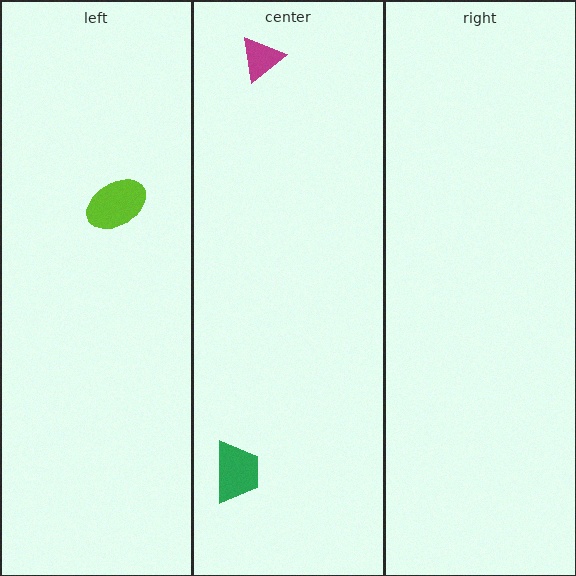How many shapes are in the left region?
1.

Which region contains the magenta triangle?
The center region.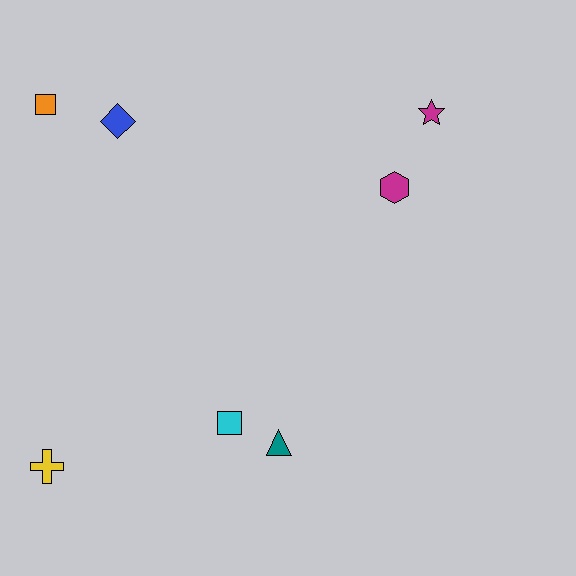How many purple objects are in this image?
There are no purple objects.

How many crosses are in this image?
There is 1 cross.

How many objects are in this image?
There are 7 objects.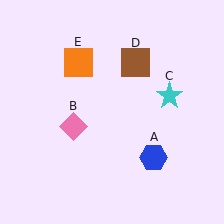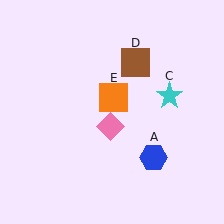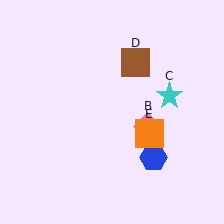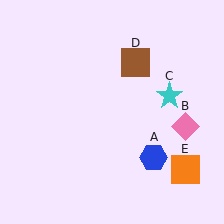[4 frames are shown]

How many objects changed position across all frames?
2 objects changed position: pink diamond (object B), orange square (object E).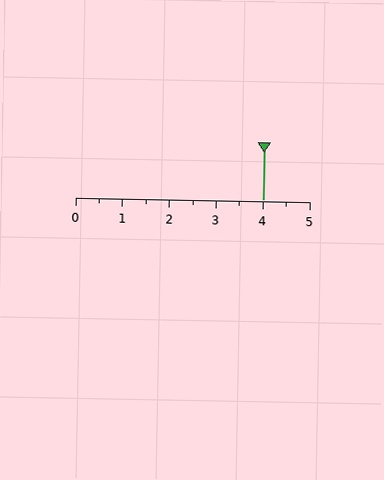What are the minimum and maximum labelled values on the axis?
The axis runs from 0 to 5.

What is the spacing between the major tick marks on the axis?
The major ticks are spaced 1 apart.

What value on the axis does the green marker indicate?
The marker indicates approximately 4.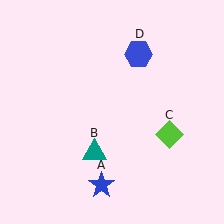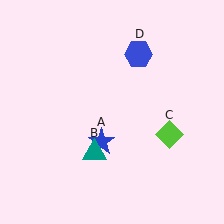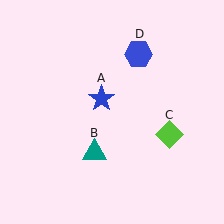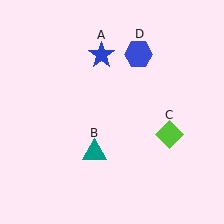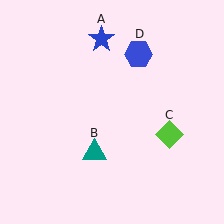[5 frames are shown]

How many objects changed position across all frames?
1 object changed position: blue star (object A).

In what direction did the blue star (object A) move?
The blue star (object A) moved up.